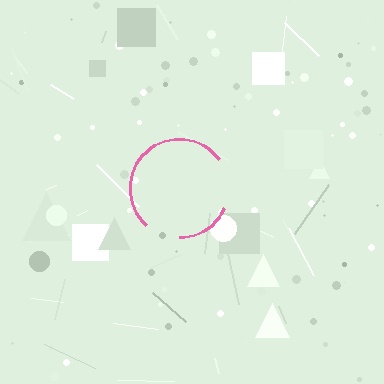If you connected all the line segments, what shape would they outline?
They would outline a circle.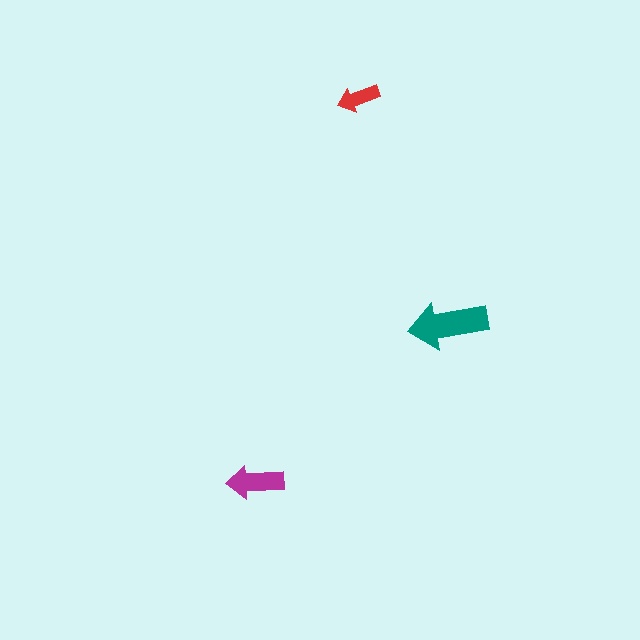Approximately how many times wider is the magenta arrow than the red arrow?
About 1.5 times wider.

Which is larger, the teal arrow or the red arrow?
The teal one.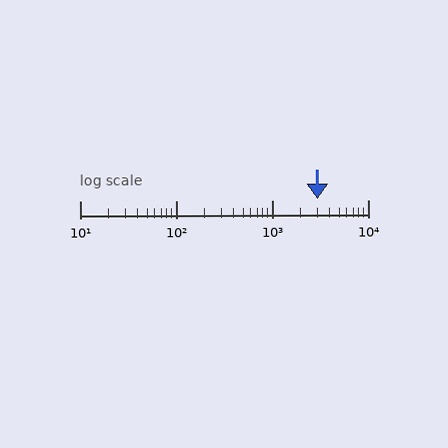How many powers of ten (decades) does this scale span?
The scale spans 3 decades, from 10 to 10000.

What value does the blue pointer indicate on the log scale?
The pointer indicates approximately 3000.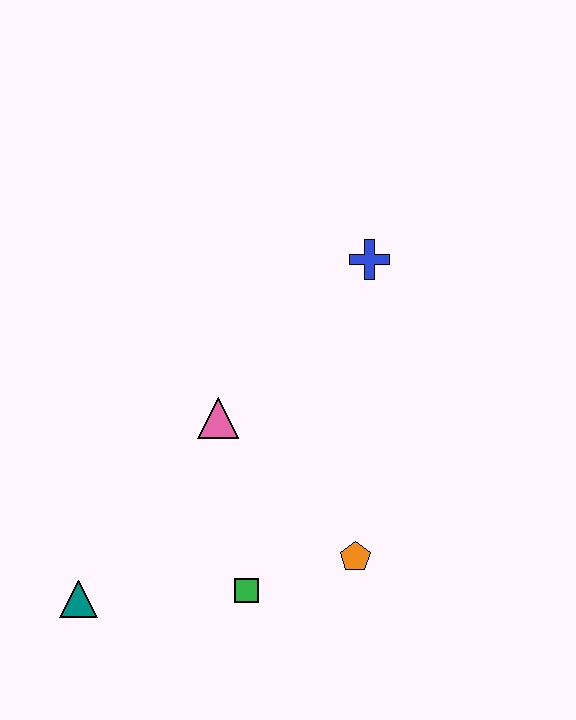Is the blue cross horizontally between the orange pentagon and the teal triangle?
No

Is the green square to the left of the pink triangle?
No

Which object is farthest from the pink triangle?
The teal triangle is farthest from the pink triangle.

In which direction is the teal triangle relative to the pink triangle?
The teal triangle is below the pink triangle.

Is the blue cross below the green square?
No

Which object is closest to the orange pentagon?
The green square is closest to the orange pentagon.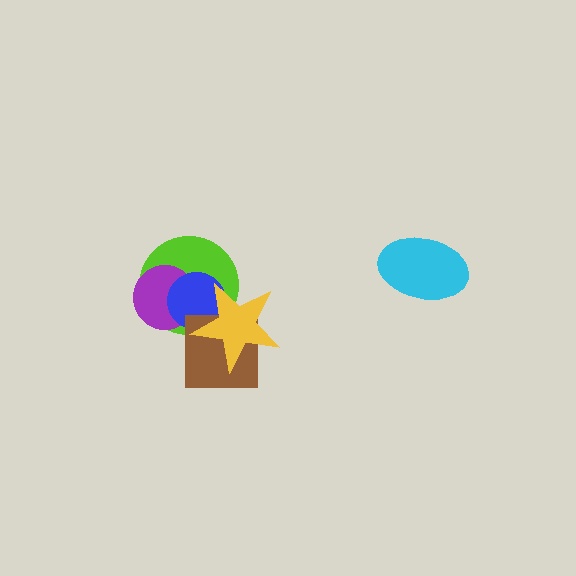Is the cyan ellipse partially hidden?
No, no other shape covers it.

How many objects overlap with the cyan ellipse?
0 objects overlap with the cyan ellipse.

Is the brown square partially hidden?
Yes, it is partially covered by another shape.